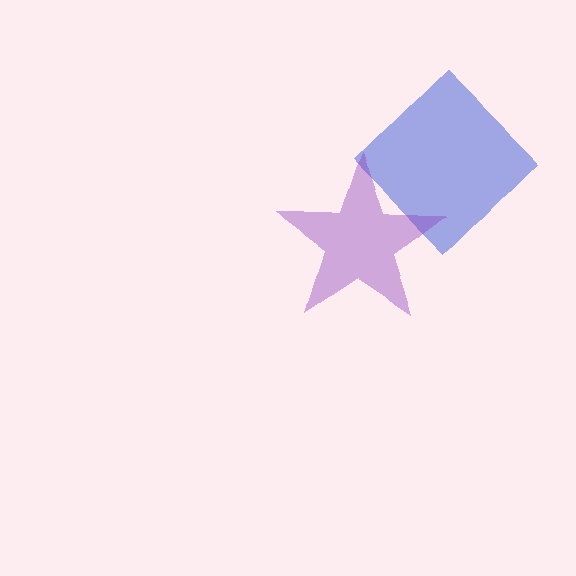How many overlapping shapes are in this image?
There are 2 overlapping shapes in the image.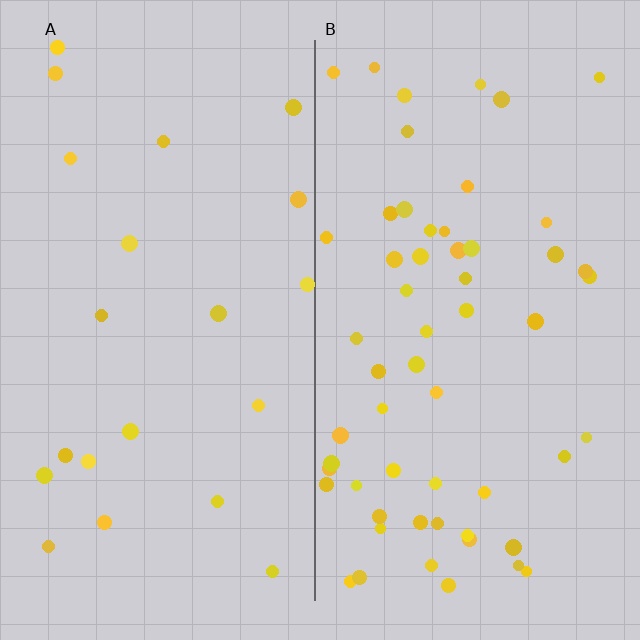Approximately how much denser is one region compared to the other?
Approximately 2.7× — region B over region A.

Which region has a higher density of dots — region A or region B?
B (the right).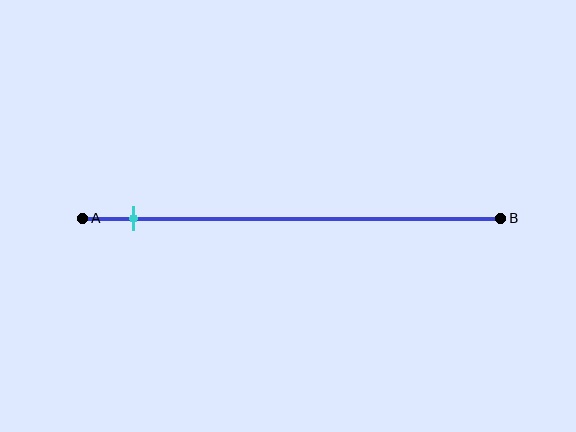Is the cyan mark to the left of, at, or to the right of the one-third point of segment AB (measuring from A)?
The cyan mark is to the left of the one-third point of segment AB.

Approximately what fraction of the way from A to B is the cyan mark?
The cyan mark is approximately 10% of the way from A to B.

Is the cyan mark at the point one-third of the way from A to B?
No, the mark is at about 10% from A, not at the 33% one-third point.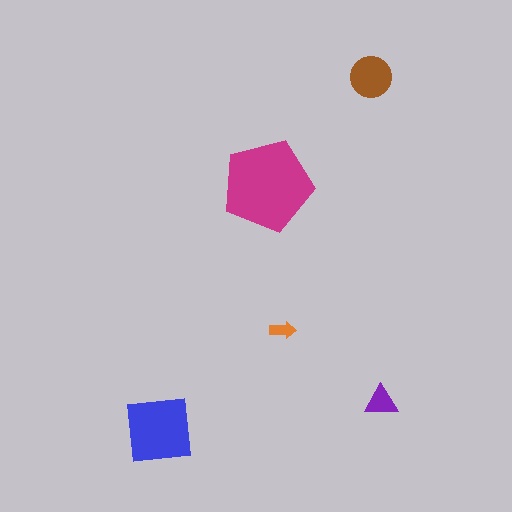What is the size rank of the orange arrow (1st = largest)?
5th.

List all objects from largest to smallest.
The magenta pentagon, the blue square, the brown circle, the purple triangle, the orange arrow.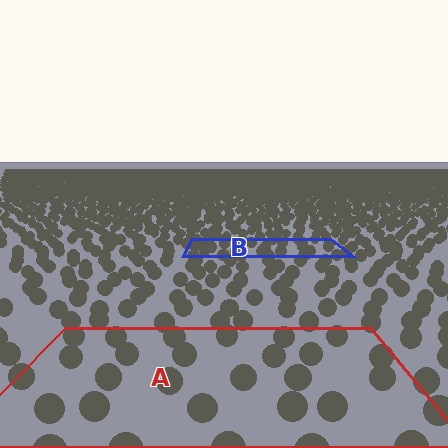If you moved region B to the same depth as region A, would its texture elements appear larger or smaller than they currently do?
They would appear larger. At a closer depth, the same texture elements are projected at a bigger on-screen size.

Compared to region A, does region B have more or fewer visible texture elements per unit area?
Region B has more texture elements per unit area — they are packed more densely because it is farther away.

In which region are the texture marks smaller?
The texture marks are smaller in region B, because it is farther away.